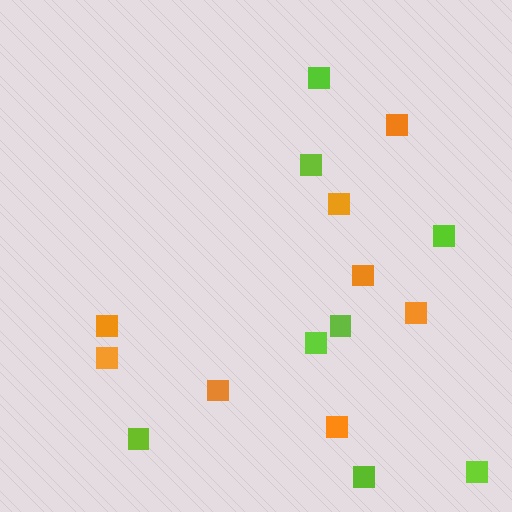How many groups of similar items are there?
There are 2 groups: one group of lime squares (8) and one group of orange squares (8).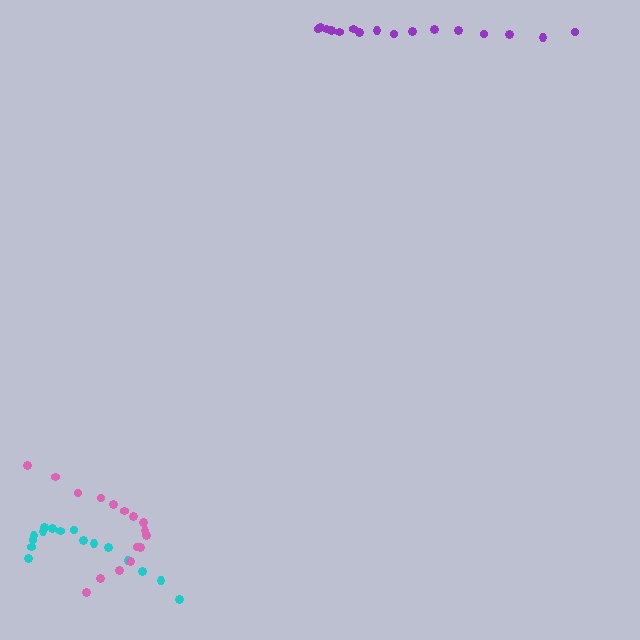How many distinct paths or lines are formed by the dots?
There are 3 distinct paths.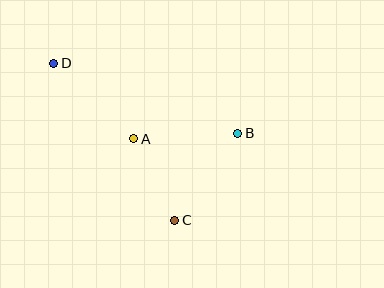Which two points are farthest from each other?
Points C and D are farthest from each other.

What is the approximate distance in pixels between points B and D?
The distance between B and D is approximately 197 pixels.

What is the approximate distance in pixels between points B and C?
The distance between B and C is approximately 107 pixels.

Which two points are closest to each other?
Points A and C are closest to each other.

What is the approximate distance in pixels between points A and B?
The distance between A and B is approximately 104 pixels.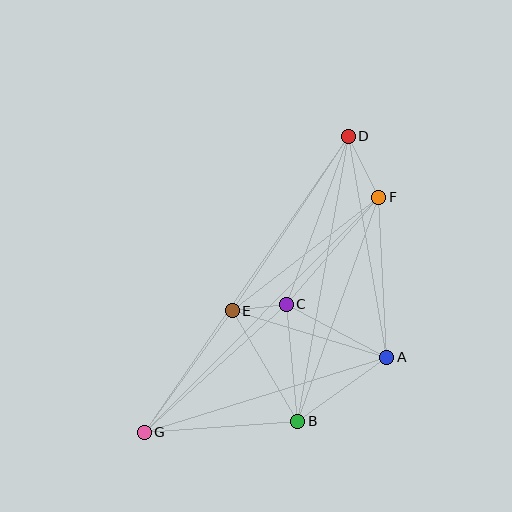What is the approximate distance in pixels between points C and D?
The distance between C and D is approximately 179 pixels.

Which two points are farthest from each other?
Points D and G are farthest from each other.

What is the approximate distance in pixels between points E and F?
The distance between E and F is approximately 185 pixels.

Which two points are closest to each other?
Points C and E are closest to each other.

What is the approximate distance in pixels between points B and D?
The distance between B and D is approximately 289 pixels.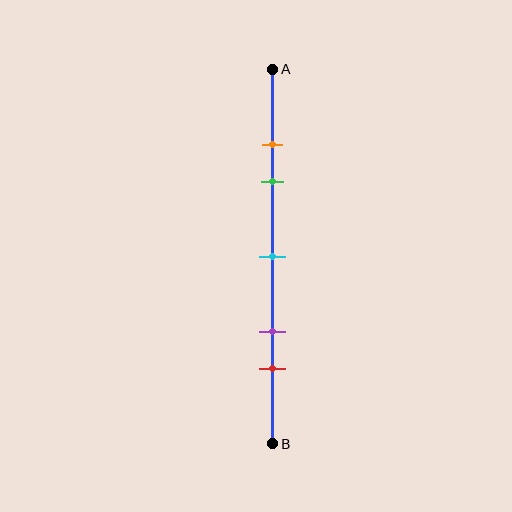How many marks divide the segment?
There are 5 marks dividing the segment.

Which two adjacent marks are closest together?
The orange and green marks are the closest adjacent pair.